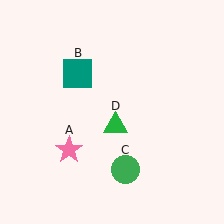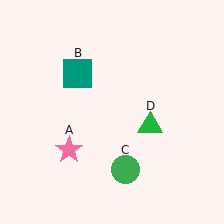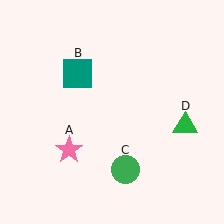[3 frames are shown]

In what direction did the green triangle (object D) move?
The green triangle (object D) moved right.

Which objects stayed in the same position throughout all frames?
Pink star (object A) and teal square (object B) and green circle (object C) remained stationary.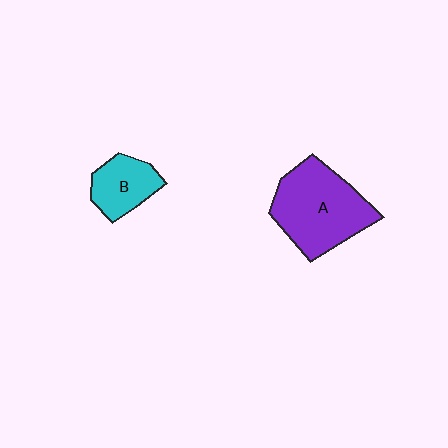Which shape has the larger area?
Shape A (purple).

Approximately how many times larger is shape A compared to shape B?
Approximately 2.0 times.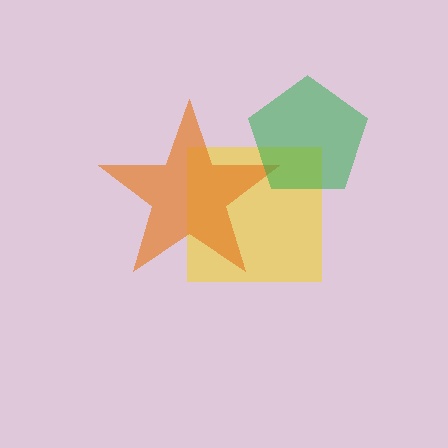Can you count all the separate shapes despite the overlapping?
Yes, there are 3 separate shapes.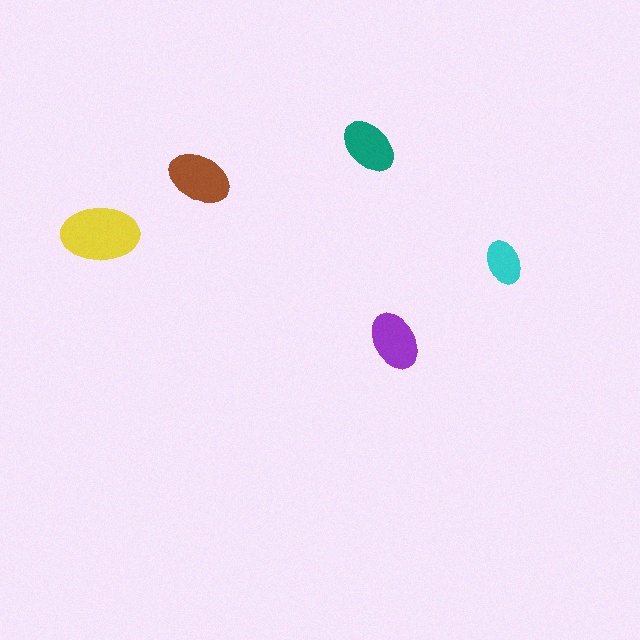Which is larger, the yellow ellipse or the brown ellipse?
The yellow one.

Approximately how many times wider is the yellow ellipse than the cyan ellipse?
About 1.5 times wider.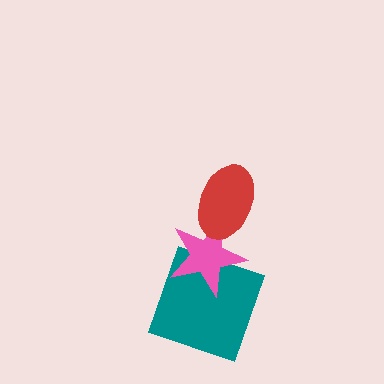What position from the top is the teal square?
The teal square is 3rd from the top.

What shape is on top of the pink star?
The red ellipse is on top of the pink star.